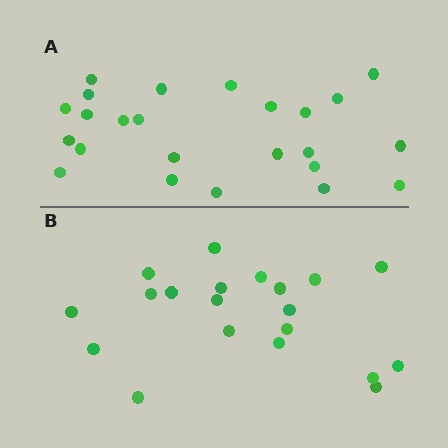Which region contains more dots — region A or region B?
Region A (the top region) has more dots.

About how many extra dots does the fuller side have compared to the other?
Region A has about 4 more dots than region B.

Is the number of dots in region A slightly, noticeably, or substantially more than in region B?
Region A has only slightly more — the two regions are fairly close. The ratio is roughly 1.2 to 1.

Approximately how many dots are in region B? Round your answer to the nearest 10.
About 20 dots.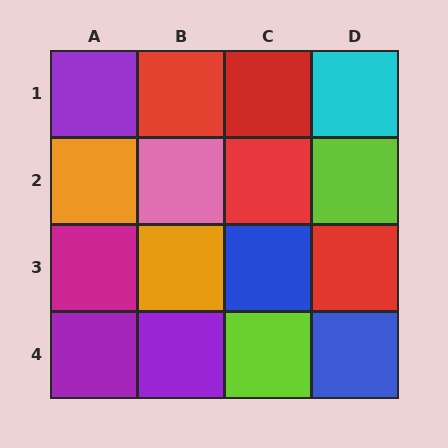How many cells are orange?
2 cells are orange.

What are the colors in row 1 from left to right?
Purple, red, red, cyan.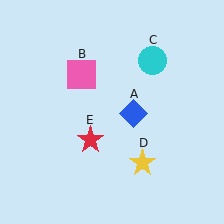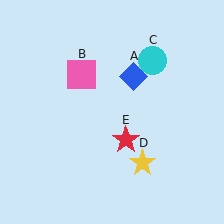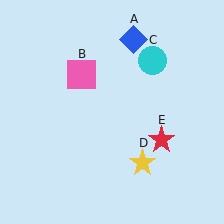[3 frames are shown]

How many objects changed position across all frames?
2 objects changed position: blue diamond (object A), red star (object E).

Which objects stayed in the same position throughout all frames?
Pink square (object B) and cyan circle (object C) and yellow star (object D) remained stationary.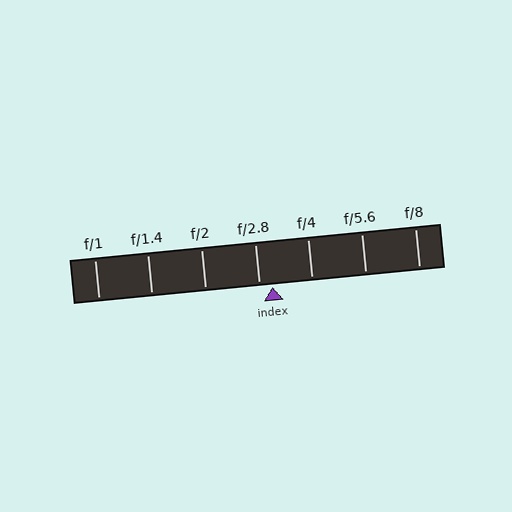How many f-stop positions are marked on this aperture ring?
There are 7 f-stop positions marked.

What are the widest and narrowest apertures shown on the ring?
The widest aperture shown is f/1 and the narrowest is f/8.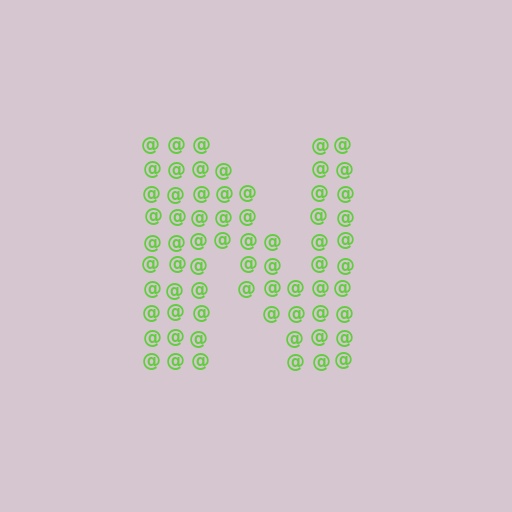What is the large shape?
The large shape is the letter N.